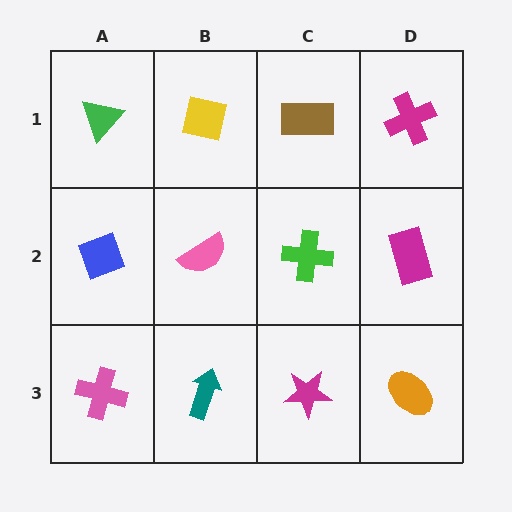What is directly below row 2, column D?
An orange ellipse.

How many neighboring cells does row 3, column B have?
3.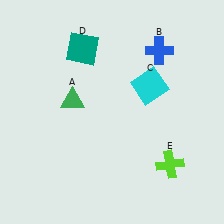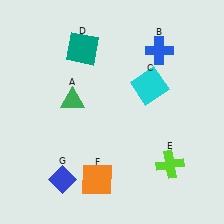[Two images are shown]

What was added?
An orange square (F), a blue diamond (G) were added in Image 2.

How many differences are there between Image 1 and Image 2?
There are 2 differences between the two images.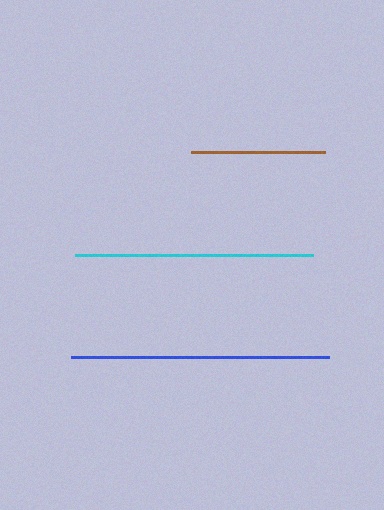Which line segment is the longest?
The blue line is the longest at approximately 258 pixels.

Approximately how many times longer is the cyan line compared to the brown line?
The cyan line is approximately 1.8 times the length of the brown line.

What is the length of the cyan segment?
The cyan segment is approximately 237 pixels long.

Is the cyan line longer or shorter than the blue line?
The blue line is longer than the cyan line.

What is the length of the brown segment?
The brown segment is approximately 134 pixels long.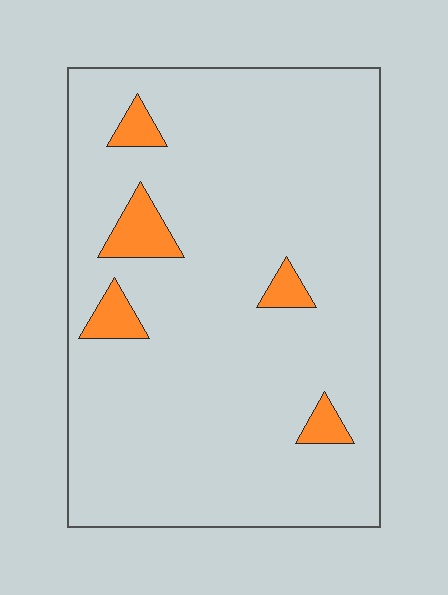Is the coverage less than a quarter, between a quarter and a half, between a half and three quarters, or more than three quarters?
Less than a quarter.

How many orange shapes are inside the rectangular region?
5.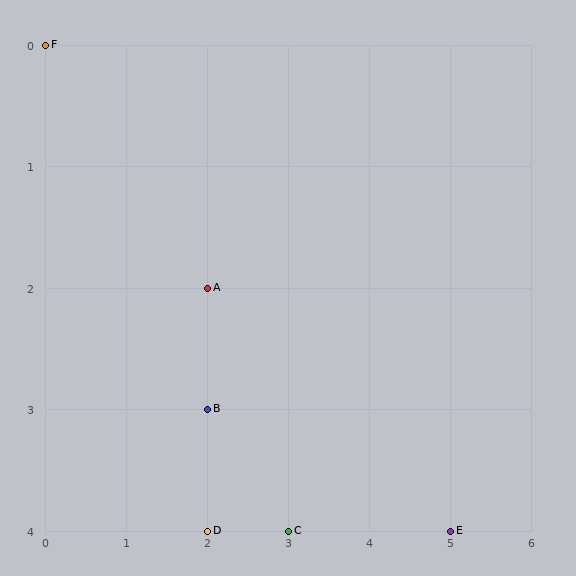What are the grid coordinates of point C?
Point C is at grid coordinates (3, 4).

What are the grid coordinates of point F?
Point F is at grid coordinates (0, 0).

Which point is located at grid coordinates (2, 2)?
Point A is at (2, 2).